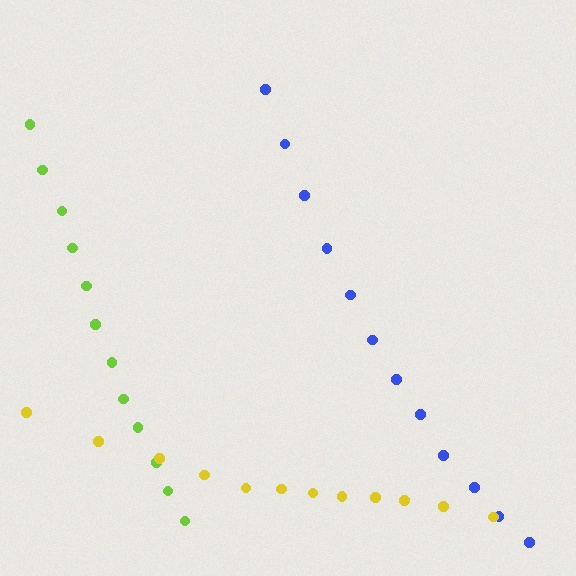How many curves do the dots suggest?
There are 3 distinct paths.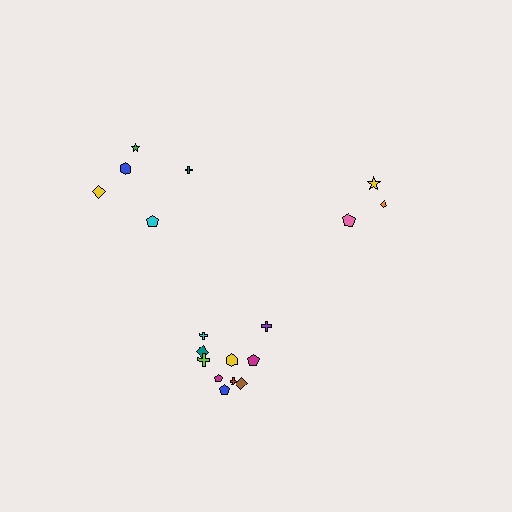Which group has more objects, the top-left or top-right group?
The top-left group.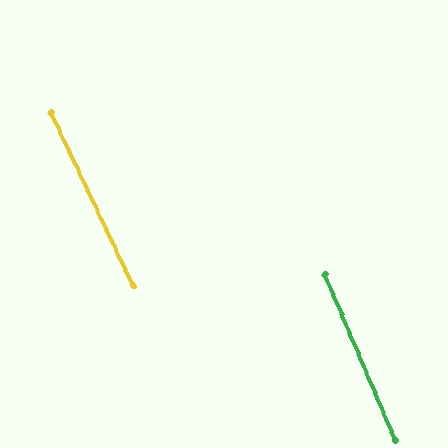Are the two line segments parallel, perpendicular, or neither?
Parallel — their directions differ by only 1.9°.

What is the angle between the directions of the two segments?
Approximately 2 degrees.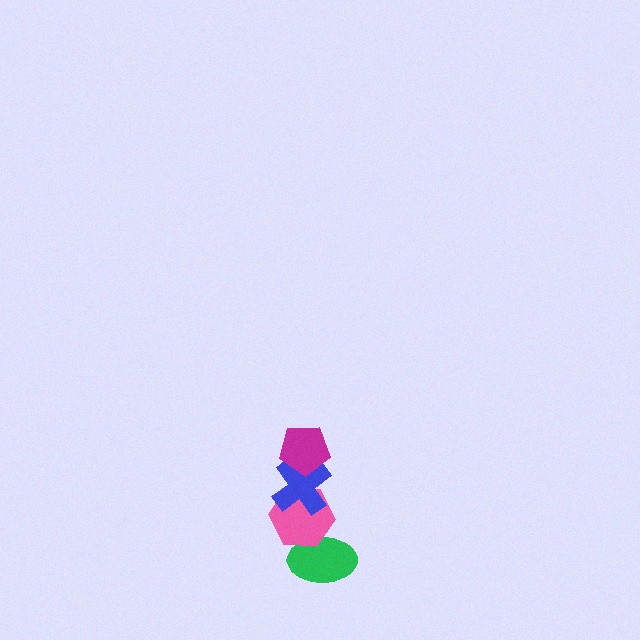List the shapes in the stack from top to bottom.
From top to bottom: the magenta pentagon, the blue cross, the pink hexagon, the green ellipse.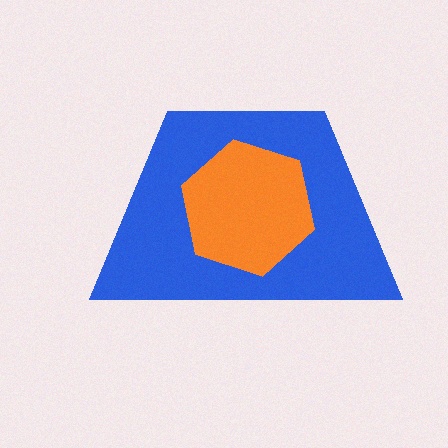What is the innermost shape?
The orange hexagon.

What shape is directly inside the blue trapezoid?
The orange hexagon.